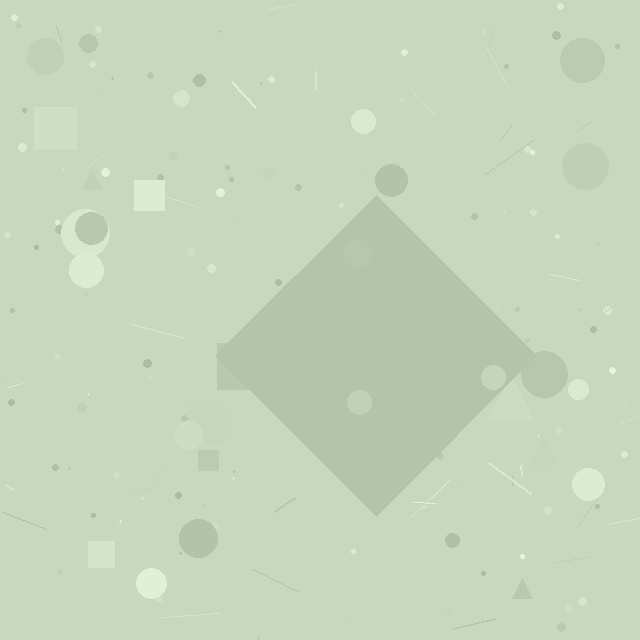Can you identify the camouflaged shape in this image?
The camouflaged shape is a diamond.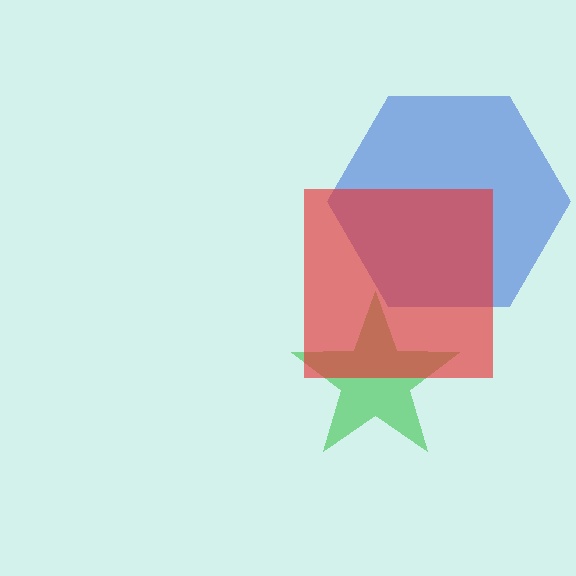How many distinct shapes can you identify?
There are 3 distinct shapes: a blue hexagon, a green star, a red square.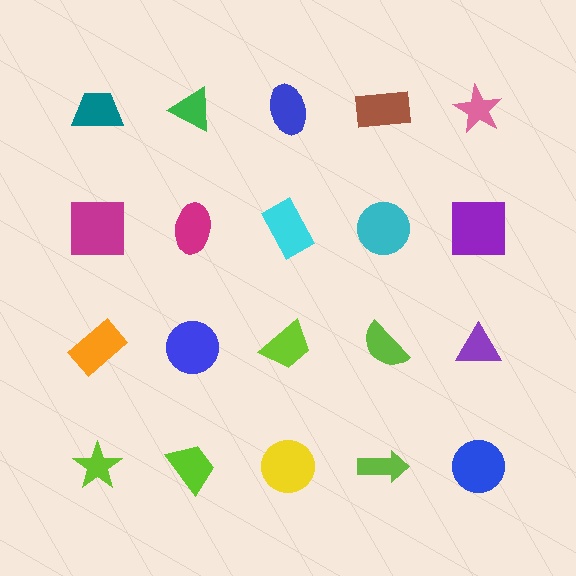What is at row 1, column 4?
A brown rectangle.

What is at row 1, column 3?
A blue ellipse.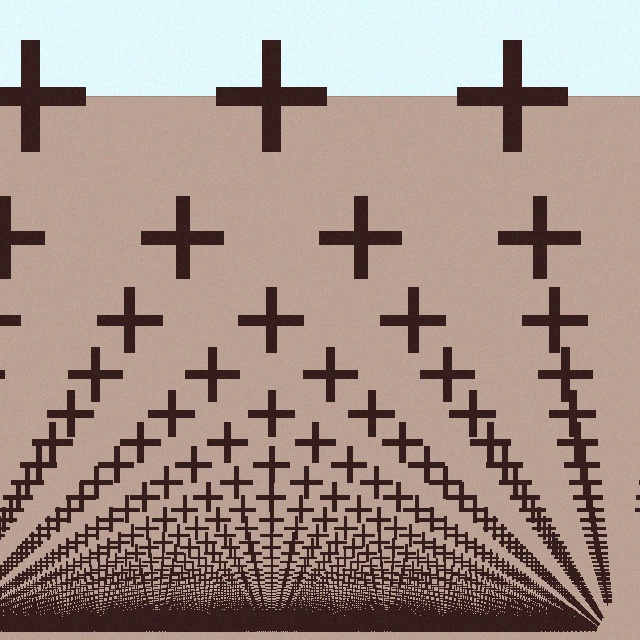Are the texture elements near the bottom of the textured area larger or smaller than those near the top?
Smaller. The gradient is inverted — elements near the bottom are smaller and denser.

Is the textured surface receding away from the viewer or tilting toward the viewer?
The surface appears to tilt toward the viewer. Texture elements get larger and sparser toward the top.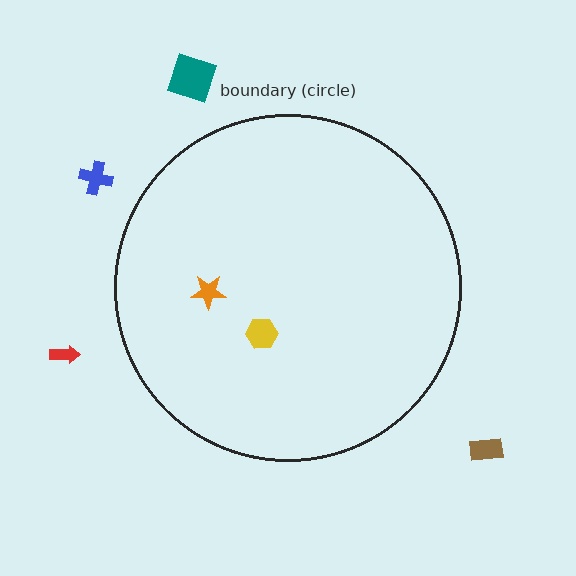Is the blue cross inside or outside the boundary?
Outside.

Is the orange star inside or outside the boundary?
Inside.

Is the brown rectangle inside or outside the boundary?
Outside.